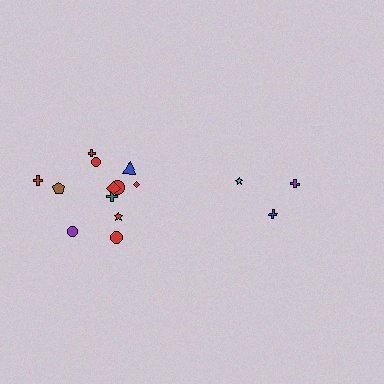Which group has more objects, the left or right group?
The left group.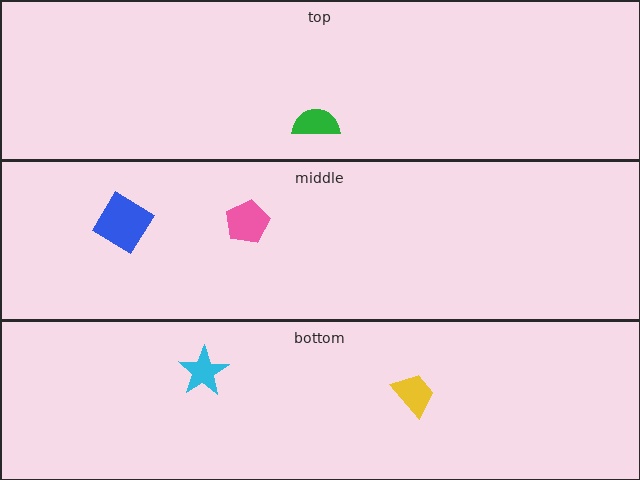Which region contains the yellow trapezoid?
The bottom region.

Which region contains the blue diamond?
The middle region.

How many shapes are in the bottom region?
2.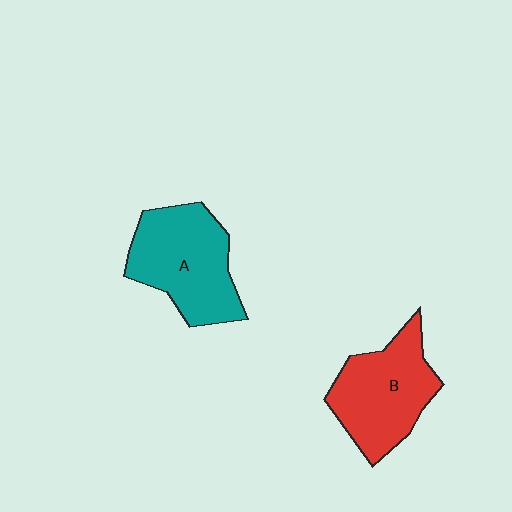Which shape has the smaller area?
Shape B (red).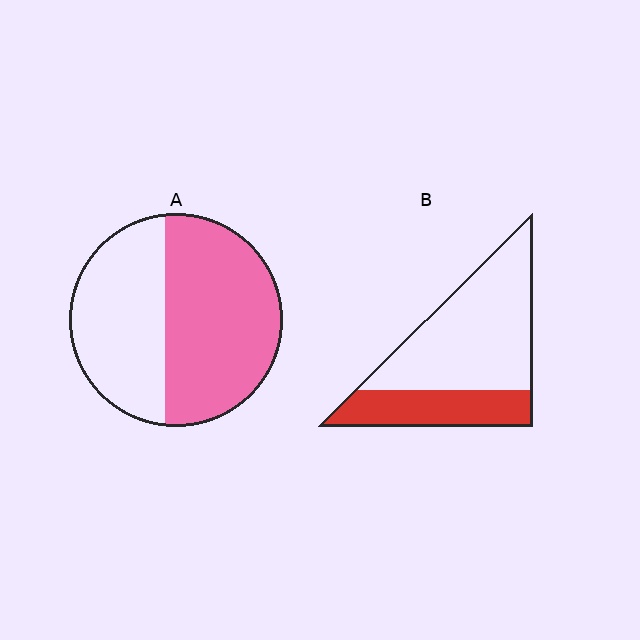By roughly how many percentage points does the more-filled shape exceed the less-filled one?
By roughly 25 percentage points (A over B).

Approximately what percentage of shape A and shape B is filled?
A is approximately 55% and B is approximately 30%.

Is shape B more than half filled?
No.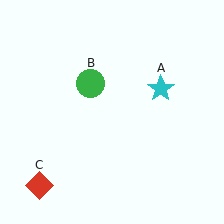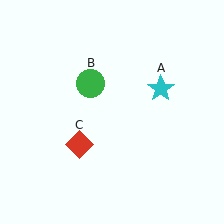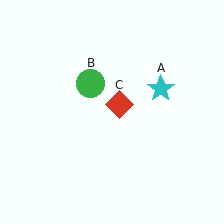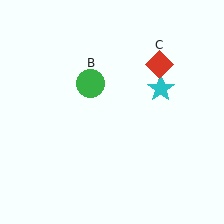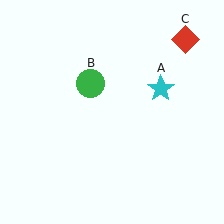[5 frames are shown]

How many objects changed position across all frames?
1 object changed position: red diamond (object C).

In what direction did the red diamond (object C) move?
The red diamond (object C) moved up and to the right.